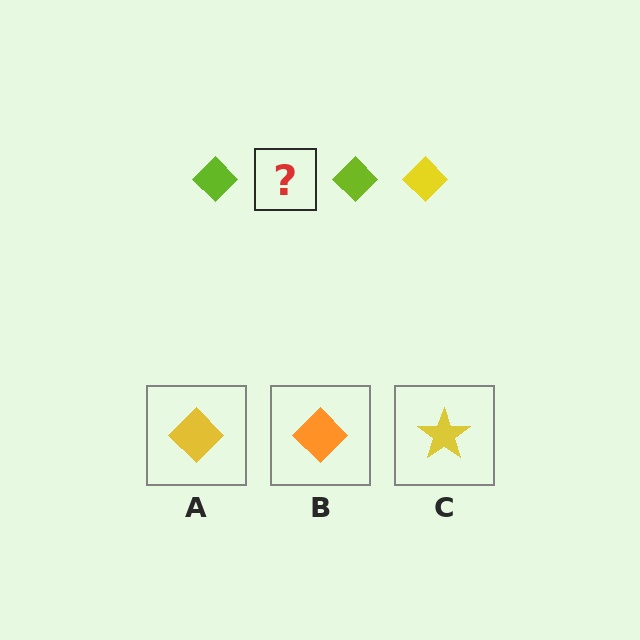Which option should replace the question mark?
Option A.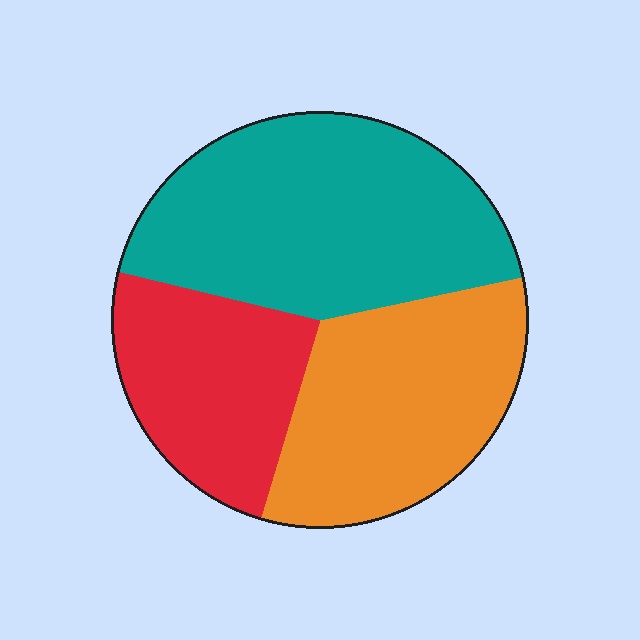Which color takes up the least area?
Red, at roughly 25%.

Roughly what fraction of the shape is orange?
Orange takes up between a quarter and a half of the shape.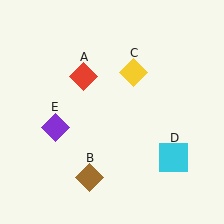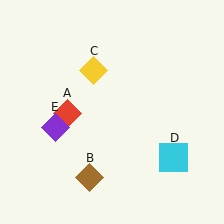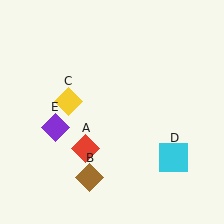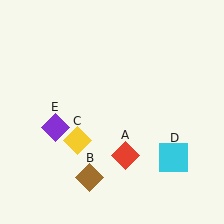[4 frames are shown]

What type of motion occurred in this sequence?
The red diamond (object A), yellow diamond (object C) rotated counterclockwise around the center of the scene.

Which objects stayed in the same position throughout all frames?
Brown diamond (object B) and cyan square (object D) and purple diamond (object E) remained stationary.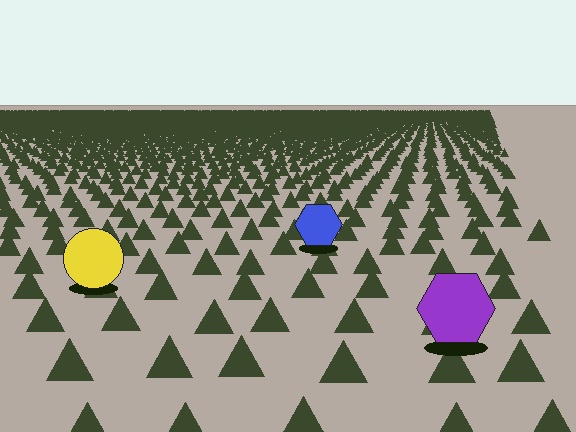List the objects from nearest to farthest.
From nearest to farthest: the purple hexagon, the yellow circle, the blue hexagon.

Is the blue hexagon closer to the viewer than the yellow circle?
No. The yellow circle is closer — you can tell from the texture gradient: the ground texture is coarser near it.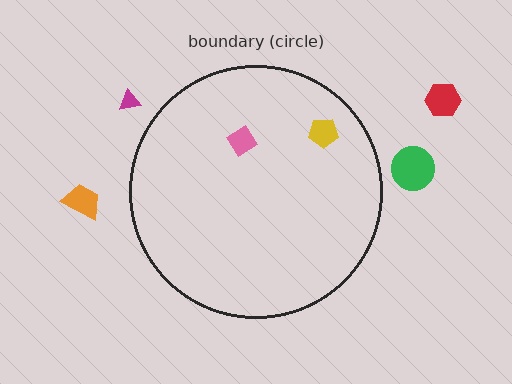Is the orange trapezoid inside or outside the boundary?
Outside.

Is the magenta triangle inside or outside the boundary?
Outside.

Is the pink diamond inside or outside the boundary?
Inside.